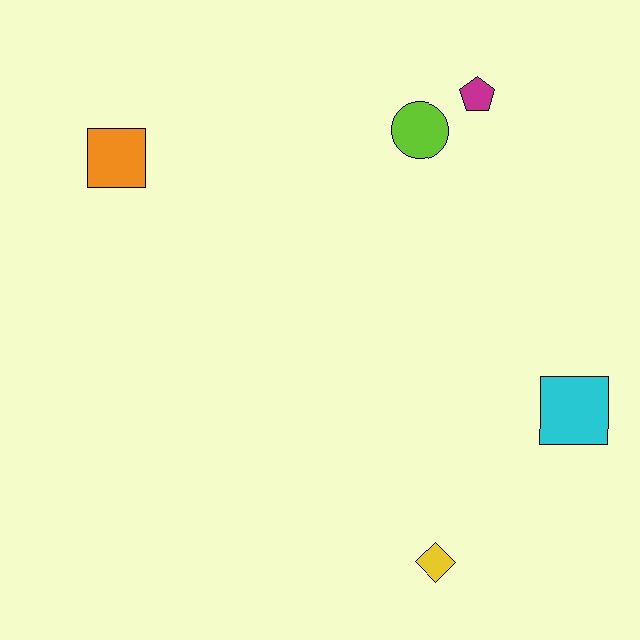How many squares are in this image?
There are 2 squares.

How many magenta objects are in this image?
There is 1 magenta object.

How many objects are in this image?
There are 5 objects.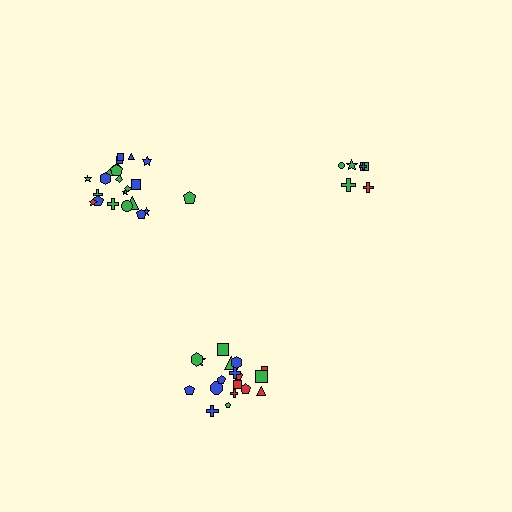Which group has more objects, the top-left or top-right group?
The top-left group.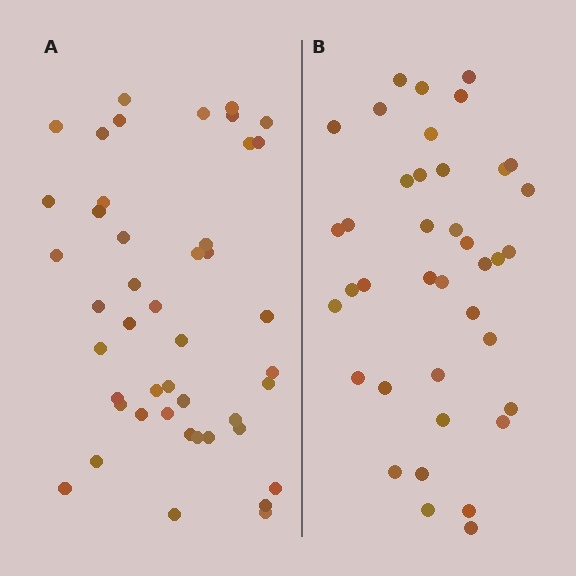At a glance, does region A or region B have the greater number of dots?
Region A (the left region) has more dots.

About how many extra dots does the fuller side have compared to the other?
Region A has about 6 more dots than region B.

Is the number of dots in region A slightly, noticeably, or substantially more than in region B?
Region A has only slightly more — the two regions are fairly close. The ratio is roughly 1.2 to 1.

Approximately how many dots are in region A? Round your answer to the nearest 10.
About 40 dots. (The exact count is 45, which rounds to 40.)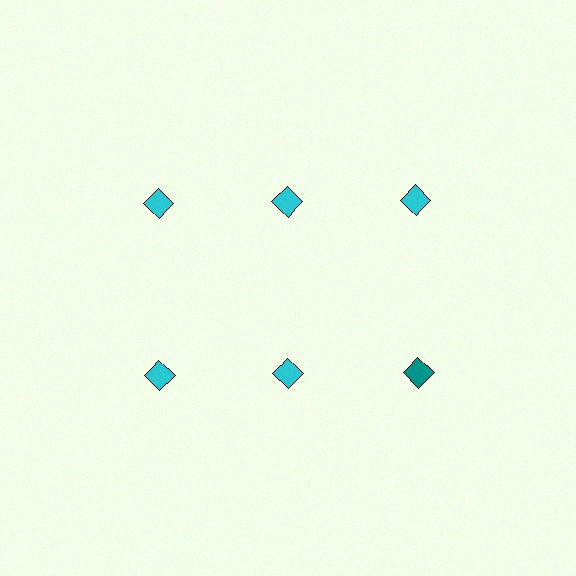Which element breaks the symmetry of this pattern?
The teal diamond in the second row, center column breaks the symmetry. All other shapes are cyan diamonds.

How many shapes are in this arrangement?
There are 6 shapes arranged in a grid pattern.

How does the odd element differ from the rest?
It has a different color: teal instead of cyan.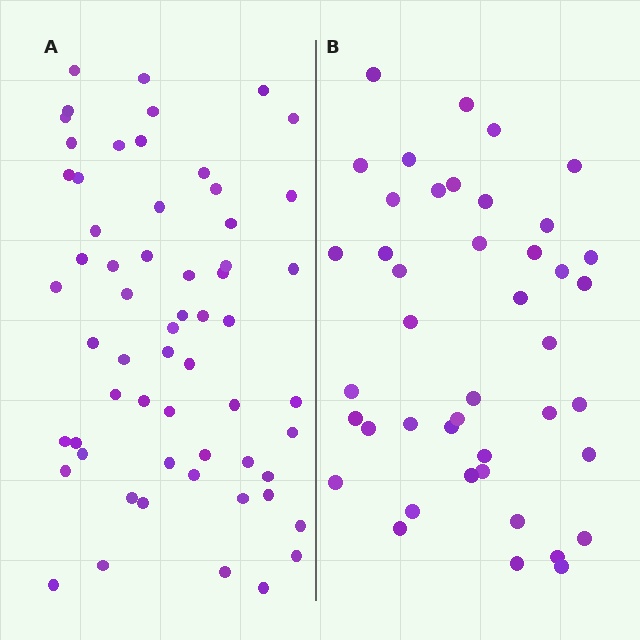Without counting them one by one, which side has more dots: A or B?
Region A (the left region) has more dots.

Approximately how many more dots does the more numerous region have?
Region A has approximately 15 more dots than region B.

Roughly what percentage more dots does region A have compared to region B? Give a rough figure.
About 40% more.